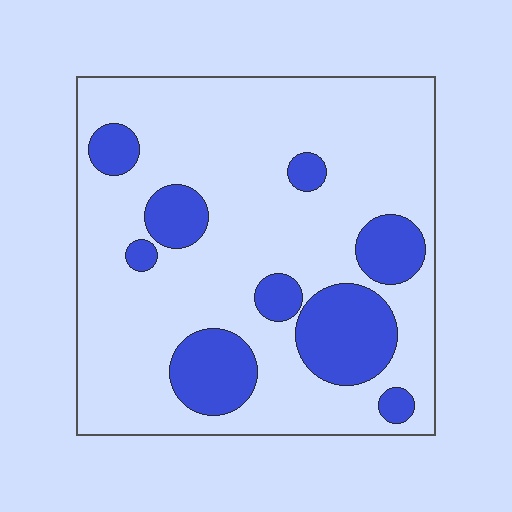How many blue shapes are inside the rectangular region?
9.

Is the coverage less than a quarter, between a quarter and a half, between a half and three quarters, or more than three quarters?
Less than a quarter.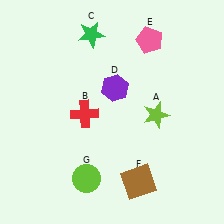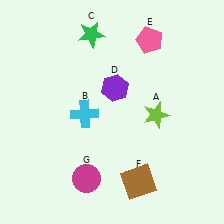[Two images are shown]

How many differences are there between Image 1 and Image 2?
There are 2 differences between the two images.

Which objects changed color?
B changed from red to cyan. G changed from lime to magenta.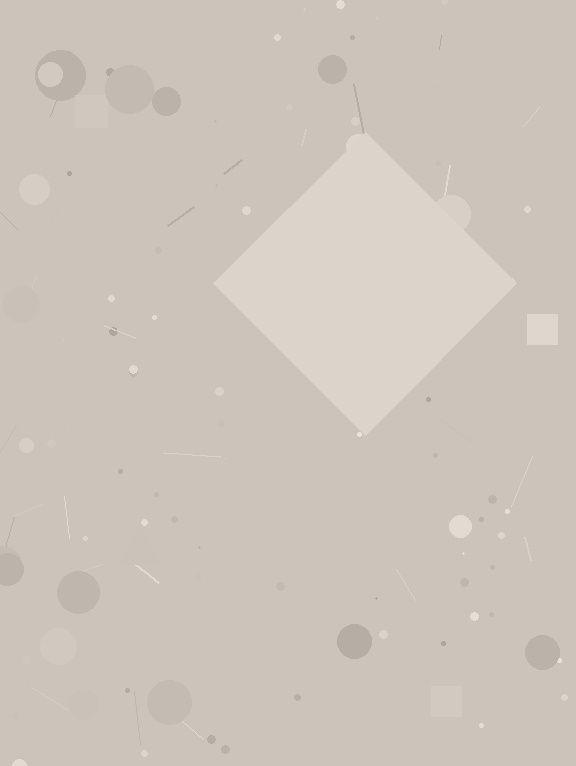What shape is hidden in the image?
A diamond is hidden in the image.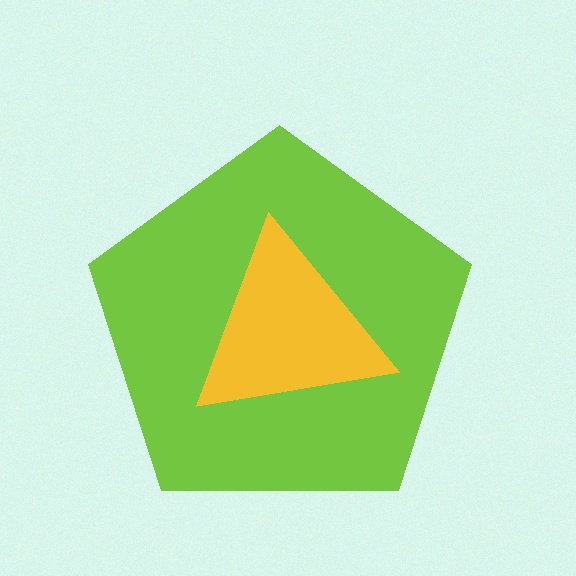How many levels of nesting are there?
2.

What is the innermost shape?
The yellow triangle.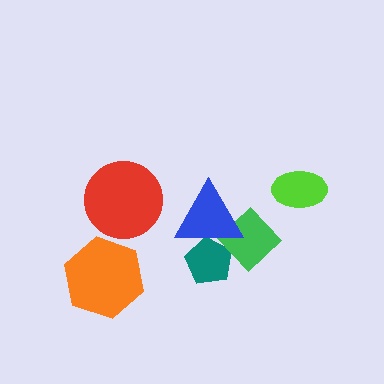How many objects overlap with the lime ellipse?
0 objects overlap with the lime ellipse.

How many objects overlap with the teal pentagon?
2 objects overlap with the teal pentagon.